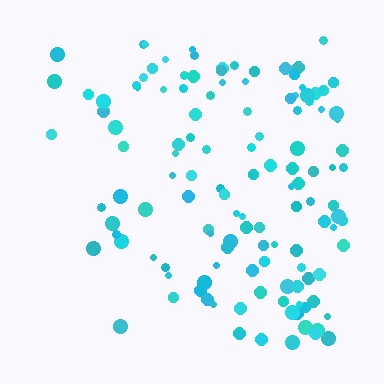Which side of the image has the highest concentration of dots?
The right.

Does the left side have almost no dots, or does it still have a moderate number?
Still a moderate number, just noticeably fewer than the right.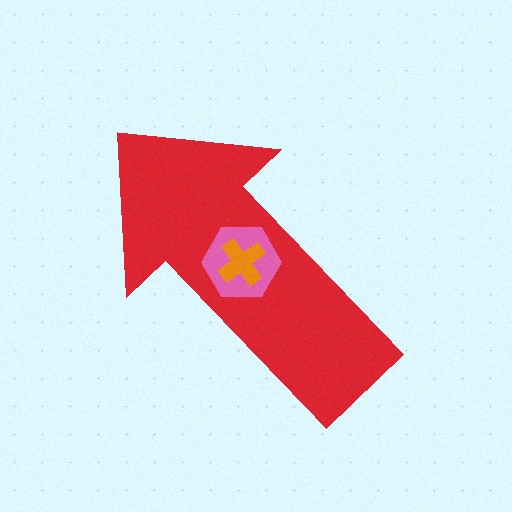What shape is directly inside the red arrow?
The pink hexagon.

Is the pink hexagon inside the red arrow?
Yes.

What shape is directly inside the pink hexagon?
The orange cross.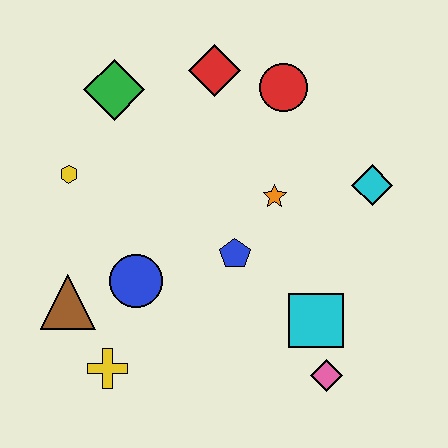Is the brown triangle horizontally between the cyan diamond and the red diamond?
No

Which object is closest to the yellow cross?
The brown triangle is closest to the yellow cross.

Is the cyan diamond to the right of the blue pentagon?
Yes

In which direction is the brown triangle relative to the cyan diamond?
The brown triangle is to the left of the cyan diamond.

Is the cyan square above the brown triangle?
No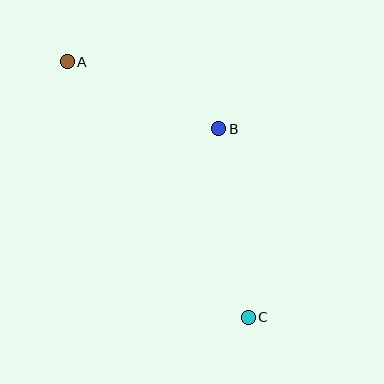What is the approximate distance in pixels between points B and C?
The distance between B and C is approximately 191 pixels.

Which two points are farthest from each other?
Points A and C are farthest from each other.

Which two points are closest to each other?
Points A and B are closest to each other.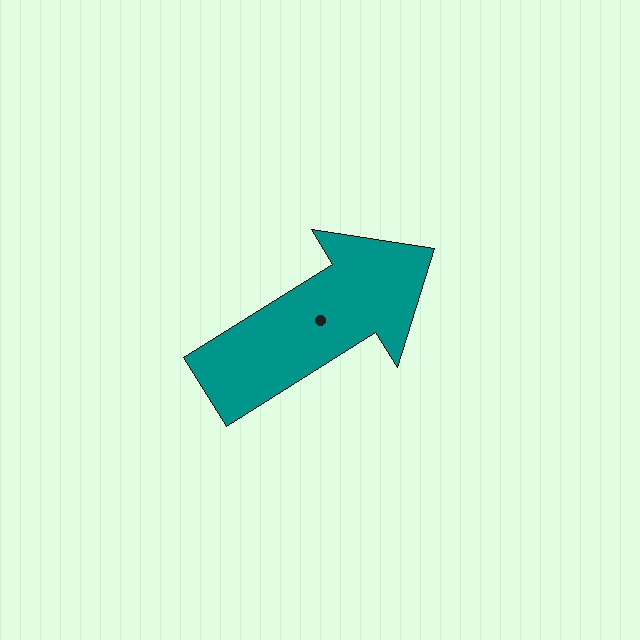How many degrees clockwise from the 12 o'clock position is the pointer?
Approximately 58 degrees.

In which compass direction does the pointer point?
Northeast.